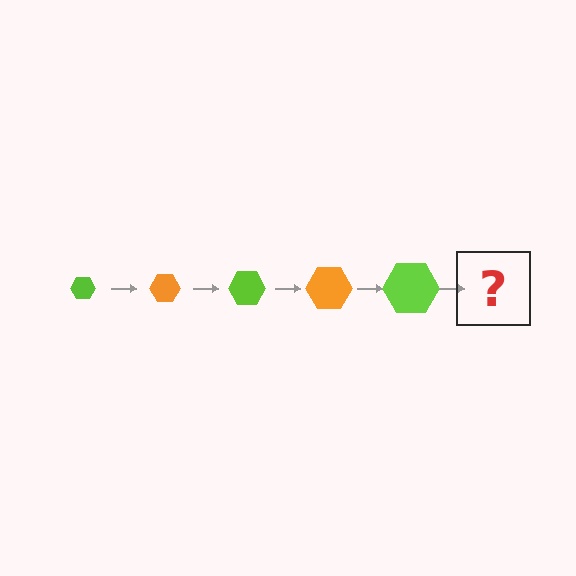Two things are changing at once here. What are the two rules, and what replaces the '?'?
The two rules are that the hexagon grows larger each step and the color cycles through lime and orange. The '?' should be an orange hexagon, larger than the previous one.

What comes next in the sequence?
The next element should be an orange hexagon, larger than the previous one.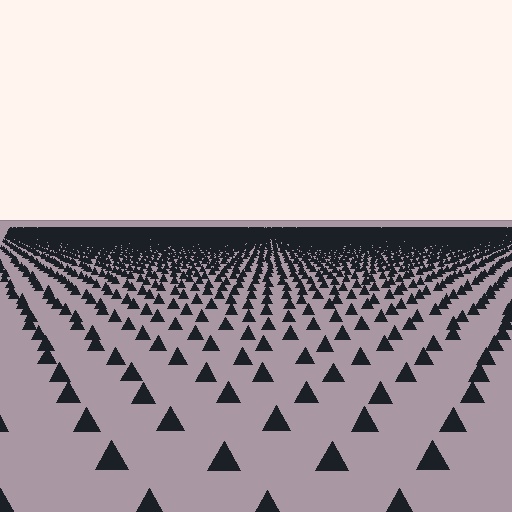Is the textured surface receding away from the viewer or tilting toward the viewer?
The surface is receding away from the viewer. Texture elements get smaller and denser toward the top.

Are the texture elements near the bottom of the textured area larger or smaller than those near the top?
Larger. Near the bottom, elements are closer to the viewer and appear at a bigger on-screen size.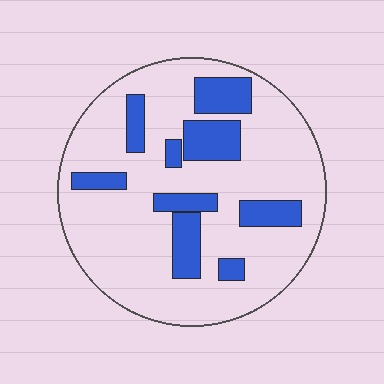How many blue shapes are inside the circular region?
9.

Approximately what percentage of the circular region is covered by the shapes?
Approximately 20%.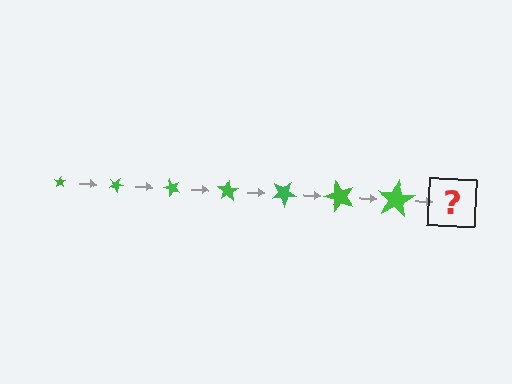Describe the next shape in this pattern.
It should be a star, larger than the previous one and rotated 175 degrees from the start.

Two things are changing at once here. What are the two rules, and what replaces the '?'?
The two rules are that the star grows larger each step and it rotates 25 degrees each step. The '?' should be a star, larger than the previous one and rotated 175 degrees from the start.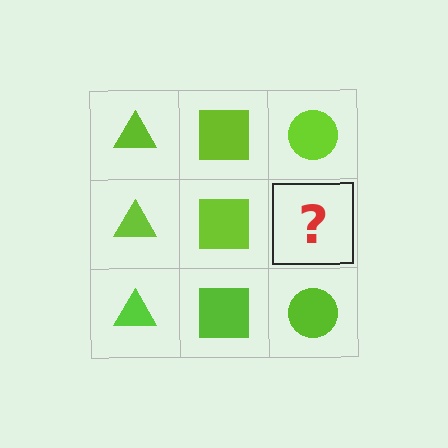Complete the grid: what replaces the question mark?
The question mark should be replaced with a lime circle.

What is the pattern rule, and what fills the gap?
The rule is that each column has a consistent shape. The gap should be filled with a lime circle.